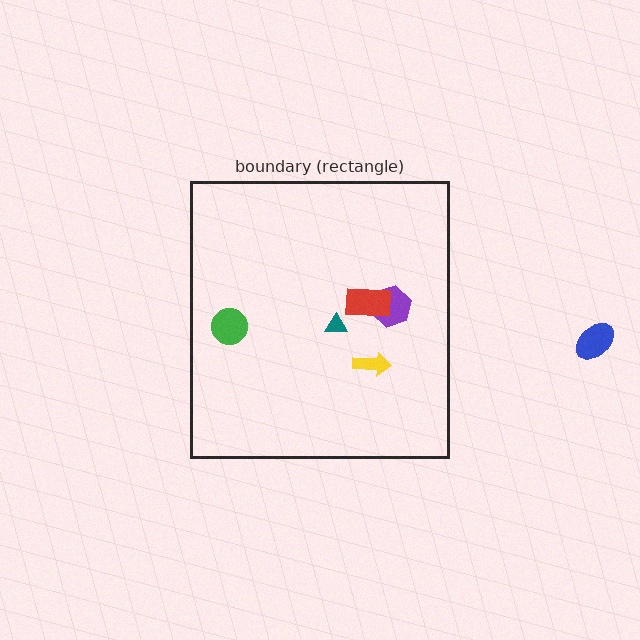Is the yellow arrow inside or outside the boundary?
Inside.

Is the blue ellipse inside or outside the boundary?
Outside.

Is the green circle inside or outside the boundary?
Inside.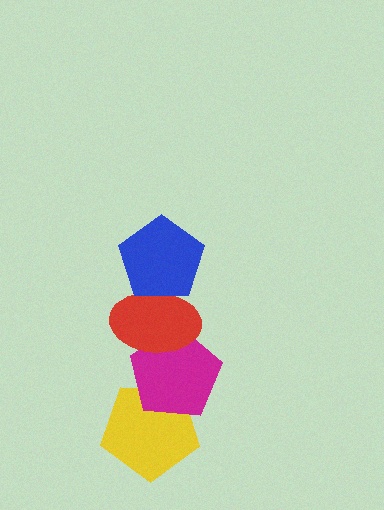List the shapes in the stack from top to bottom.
From top to bottom: the blue pentagon, the red ellipse, the magenta pentagon, the yellow pentagon.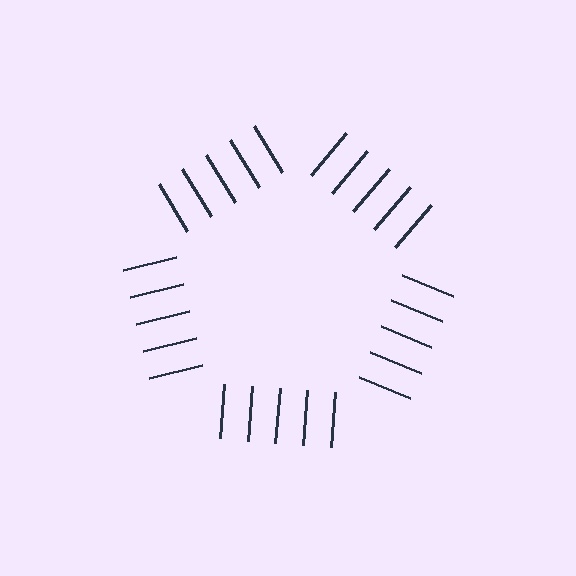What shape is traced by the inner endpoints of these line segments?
An illusory pentagon — the line segments terminate on its edges but no continuous stroke is drawn.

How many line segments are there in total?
25 — 5 along each of the 5 edges.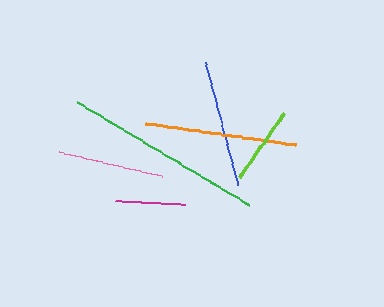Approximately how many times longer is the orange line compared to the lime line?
The orange line is approximately 1.9 times the length of the lime line.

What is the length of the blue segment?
The blue segment is approximately 128 pixels long.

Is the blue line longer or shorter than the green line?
The green line is longer than the blue line.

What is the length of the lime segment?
The lime segment is approximately 79 pixels long.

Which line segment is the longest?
The green line is the longest at approximately 201 pixels.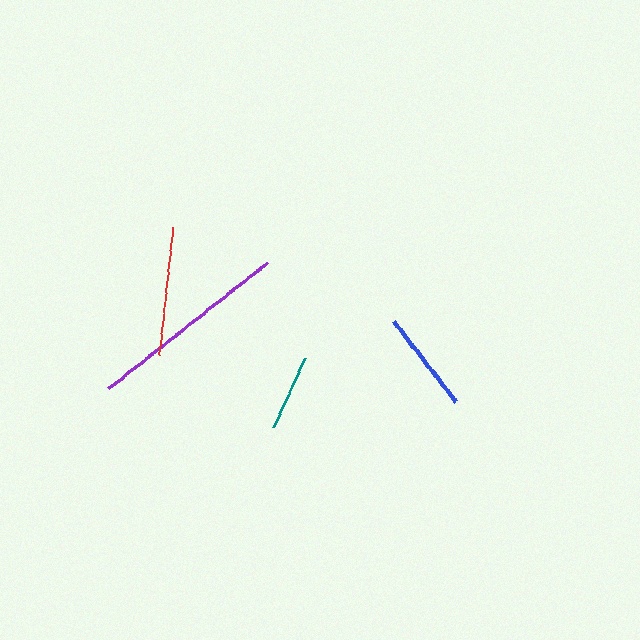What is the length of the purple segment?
The purple segment is approximately 203 pixels long.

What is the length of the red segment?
The red segment is approximately 129 pixels long.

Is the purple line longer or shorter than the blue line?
The purple line is longer than the blue line.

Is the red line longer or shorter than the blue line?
The red line is longer than the blue line.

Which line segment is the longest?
The purple line is the longest at approximately 203 pixels.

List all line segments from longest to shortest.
From longest to shortest: purple, red, blue, teal.